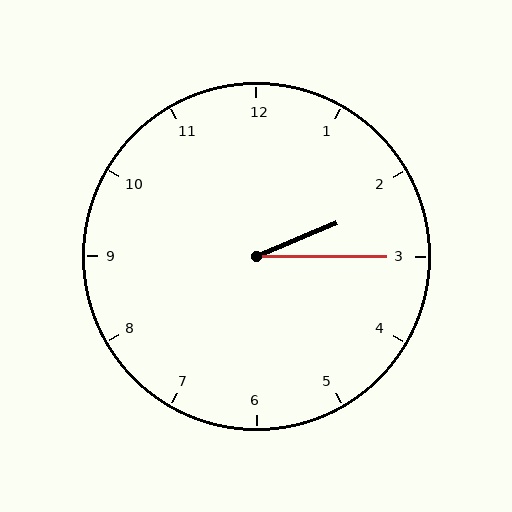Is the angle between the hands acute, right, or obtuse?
It is acute.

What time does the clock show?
2:15.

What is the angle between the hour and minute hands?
Approximately 22 degrees.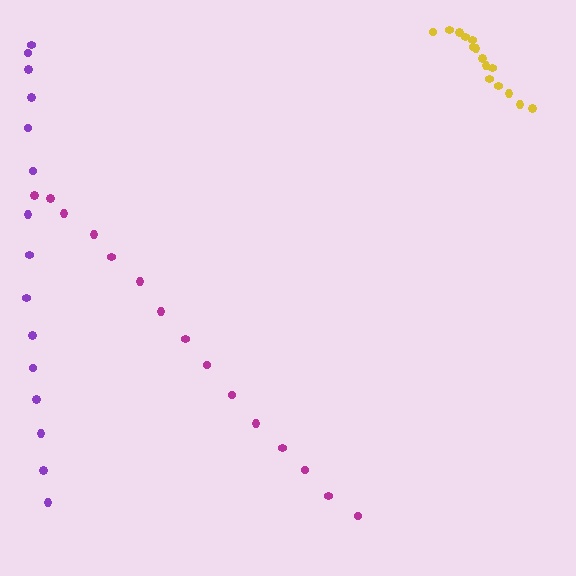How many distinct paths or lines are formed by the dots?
There are 3 distinct paths.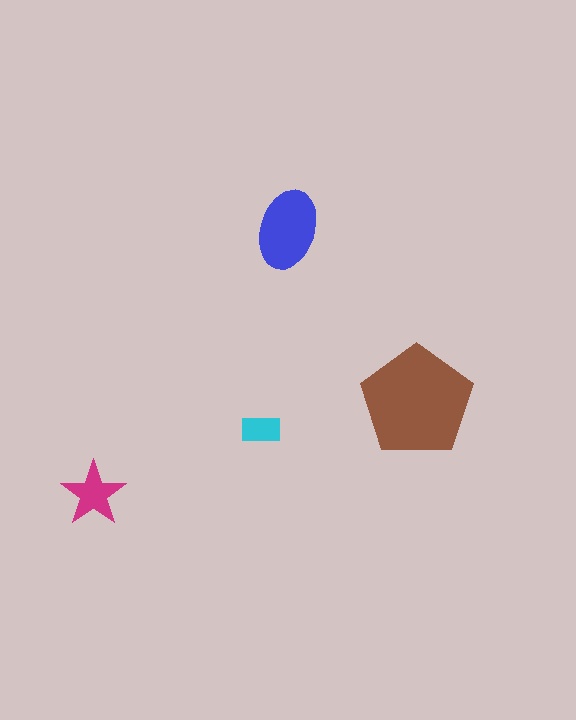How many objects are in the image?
There are 4 objects in the image.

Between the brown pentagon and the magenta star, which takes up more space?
The brown pentagon.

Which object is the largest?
The brown pentagon.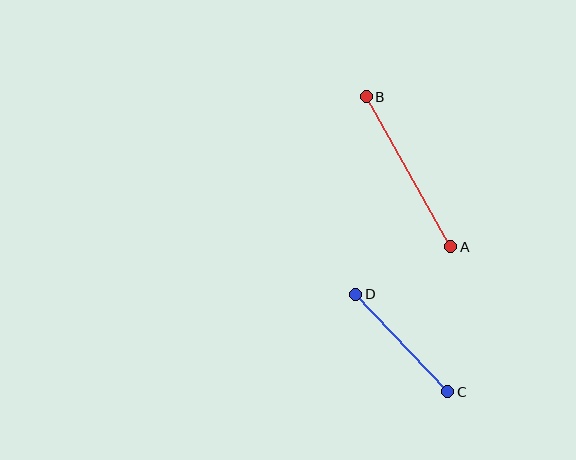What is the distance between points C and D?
The distance is approximately 134 pixels.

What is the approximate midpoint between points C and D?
The midpoint is at approximately (402, 343) pixels.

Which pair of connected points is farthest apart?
Points A and B are farthest apart.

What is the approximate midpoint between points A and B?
The midpoint is at approximately (408, 172) pixels.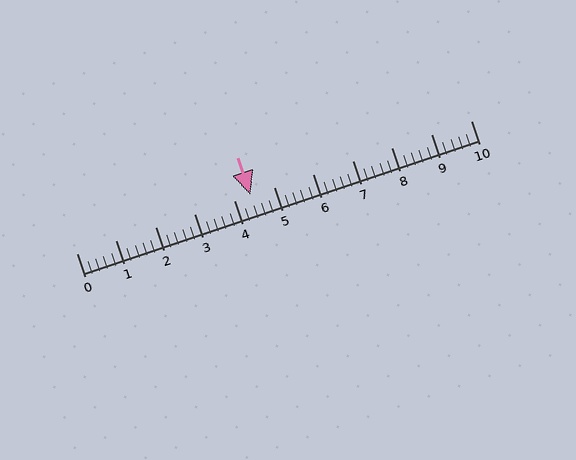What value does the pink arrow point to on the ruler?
The pink arrow points to approximately 4.4.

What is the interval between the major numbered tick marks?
The major tick marks are spaced 1 units apart.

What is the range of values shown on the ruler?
The ruler shows values from 0 to 10.